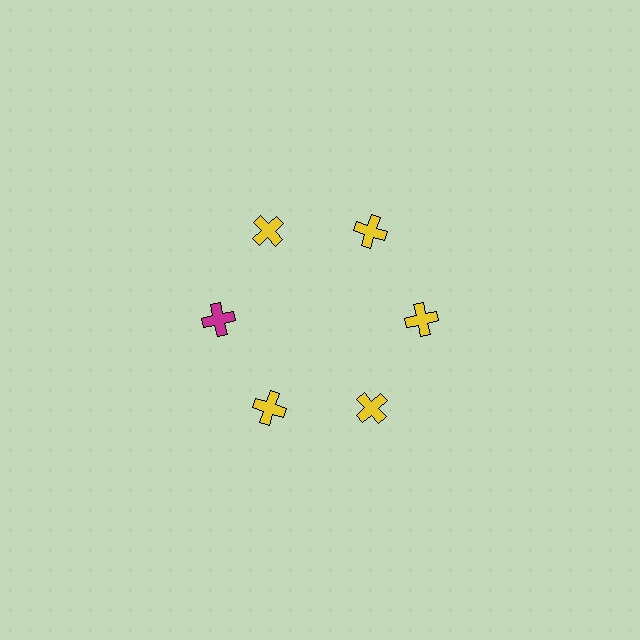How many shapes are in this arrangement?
There are 6 shapes arranged in a ring pattern.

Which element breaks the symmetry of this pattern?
The magenta cross at roughly the 9 o'clock position breaks the symmetry. All other shapes are yellow crosses.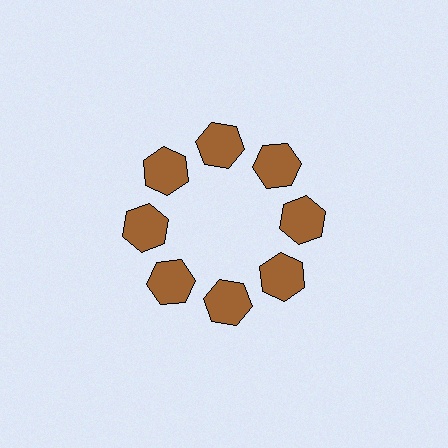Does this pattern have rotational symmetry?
Yes, this pattern has 8-fold rotational symmetry. It looks the same after rotating 45 degrees around the center.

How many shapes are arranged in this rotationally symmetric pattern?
There are 8 shapes, arranged in 8 groups of 1.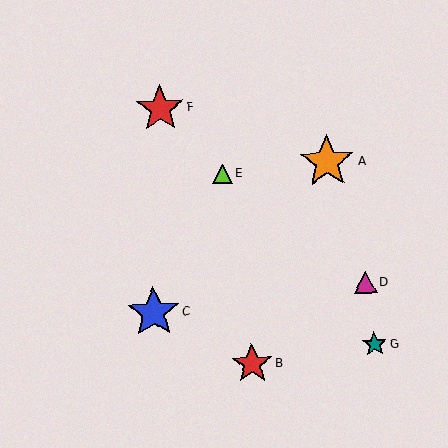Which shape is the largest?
The orange star (labeled A) is the largest.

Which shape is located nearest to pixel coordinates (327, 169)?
The orange star (labeled A) at (327, 162) is nearest to that location.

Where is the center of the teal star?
The center of the teal star is at (374, 344).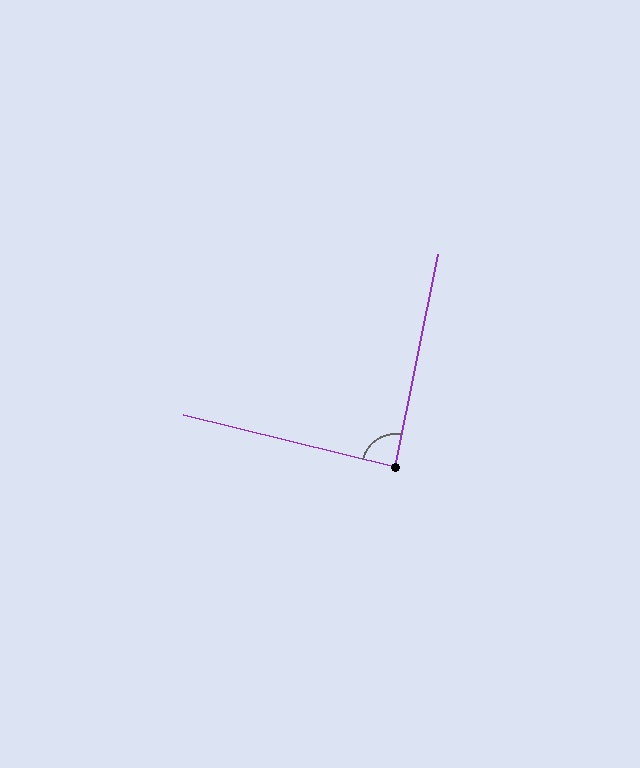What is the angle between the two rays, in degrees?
Approximately 88 degrees.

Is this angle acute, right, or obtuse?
It is approximately a right angle.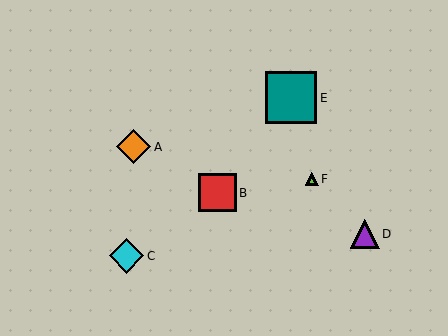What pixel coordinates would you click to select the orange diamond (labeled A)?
Click at (133, 147) to select the orange diamond A.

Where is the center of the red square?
The center of the red square is at (217, 193).